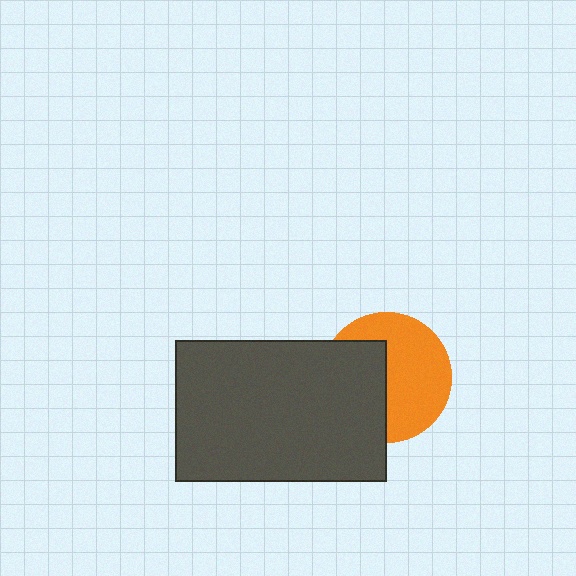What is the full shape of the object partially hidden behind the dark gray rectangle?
The partially hidden object is an orange circle.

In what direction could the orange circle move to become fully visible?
The orange circle could move right. That would shift it out from behind the dark gray rectangle entirely.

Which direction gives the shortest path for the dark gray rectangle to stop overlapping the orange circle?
Moving left gives the shortest separation.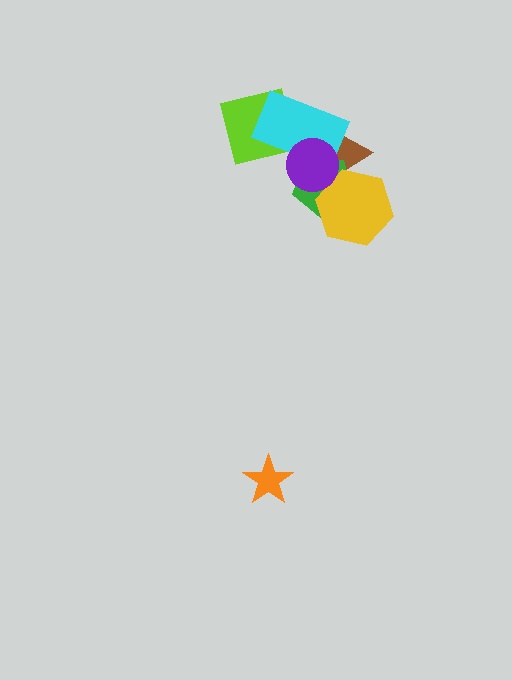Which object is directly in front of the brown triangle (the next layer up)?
The green pentagon is directly in front of the brown triangle.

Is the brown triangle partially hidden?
Yes, it is partially covered by another shape.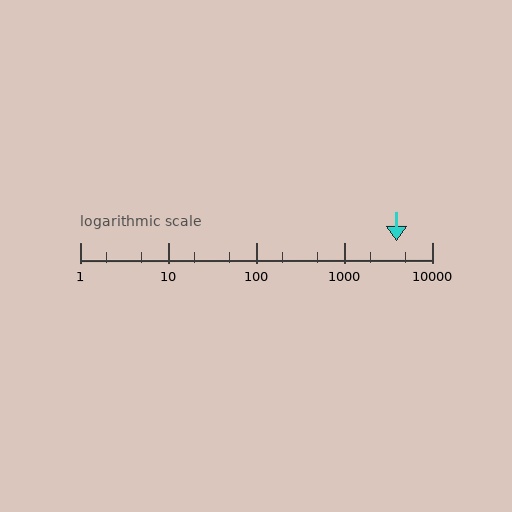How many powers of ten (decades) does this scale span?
The scale spans 4 decades, from 1 to 10000.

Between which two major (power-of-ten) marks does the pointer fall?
The pointer is between 1000 and 10000.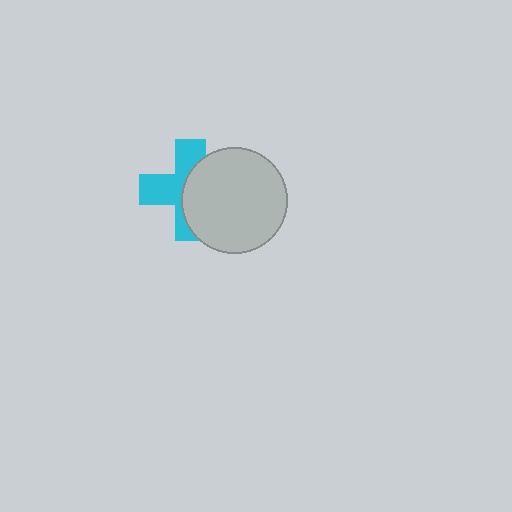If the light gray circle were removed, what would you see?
You would see the complete cyan cross.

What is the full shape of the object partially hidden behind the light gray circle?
The partially hidden object is a cyan cross.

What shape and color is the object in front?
The object in front is a light gray circle.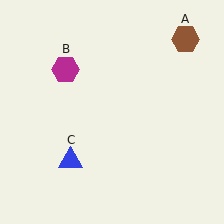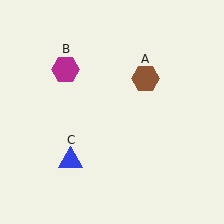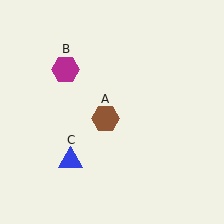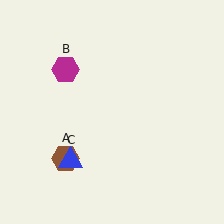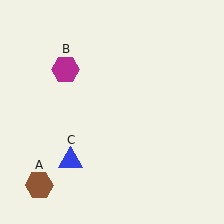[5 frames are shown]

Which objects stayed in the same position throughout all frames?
Magenta hexagon (object B) and blue triangle (object C) remained stationary.